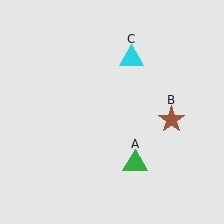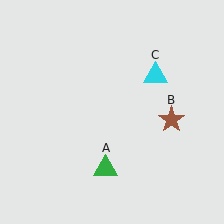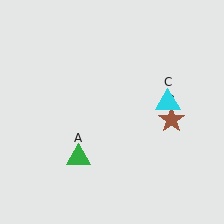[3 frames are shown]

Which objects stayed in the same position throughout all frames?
Brown star (object B) remained stationary.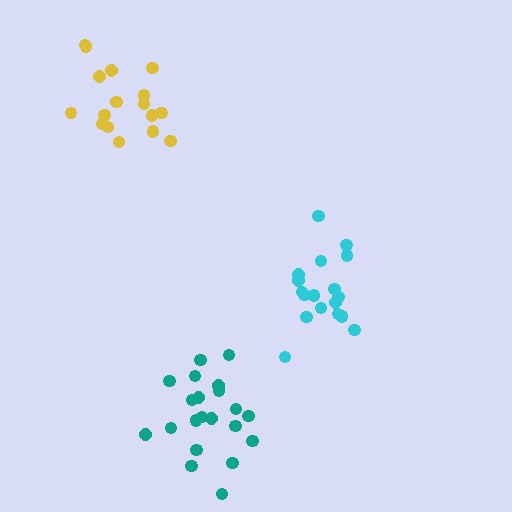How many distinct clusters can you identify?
There are 3 distinct clusters.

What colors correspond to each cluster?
The clusters are colored: cyan, yellow, teal.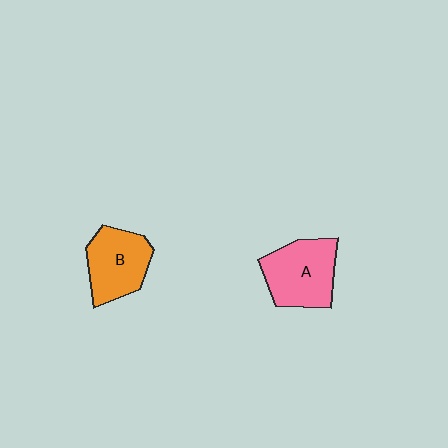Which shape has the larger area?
Shape A (pink).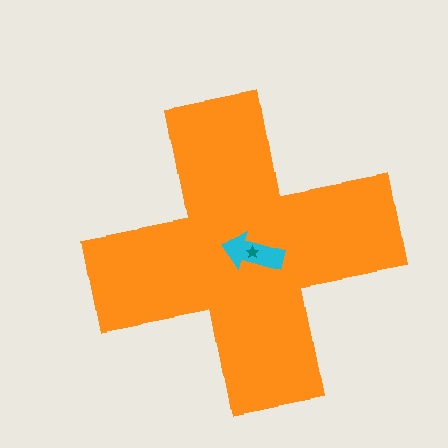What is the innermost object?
The teal star.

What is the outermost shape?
The orange cross.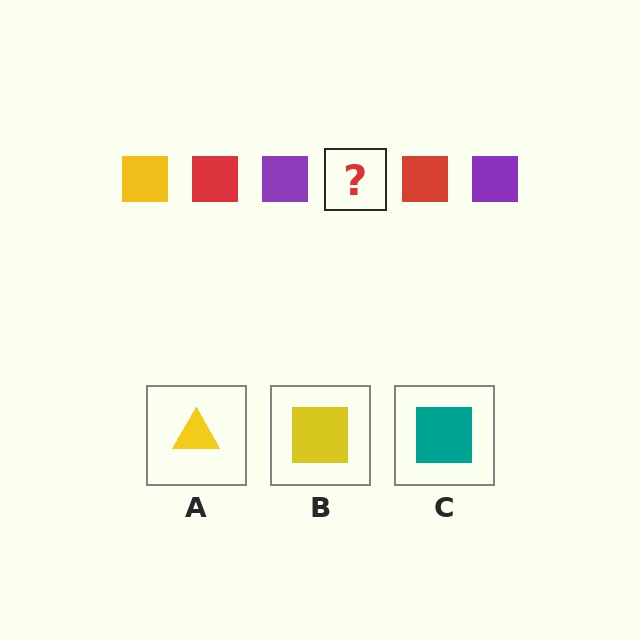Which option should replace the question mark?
Option B.